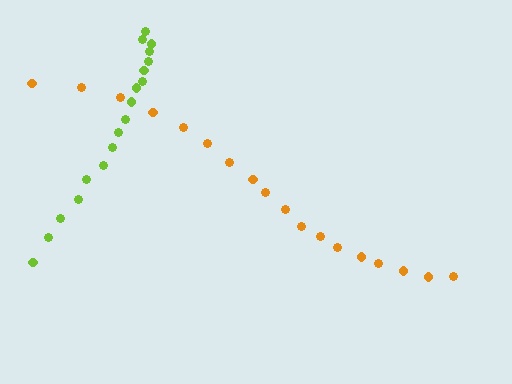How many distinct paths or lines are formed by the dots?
There are 2 distinct paths.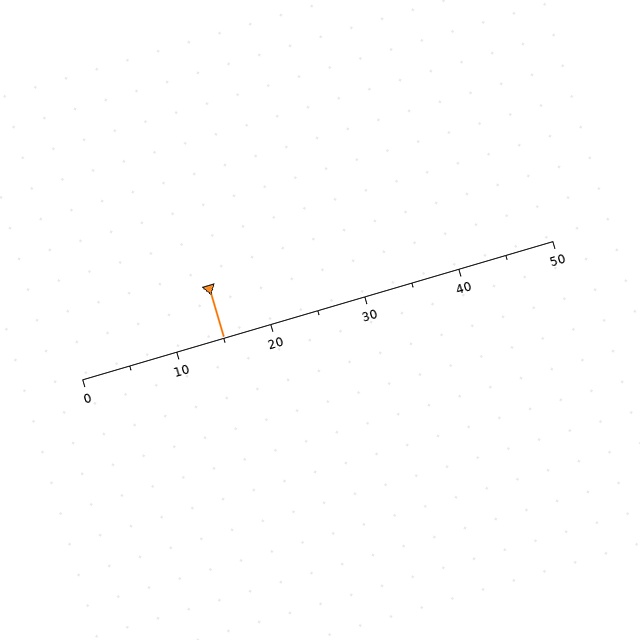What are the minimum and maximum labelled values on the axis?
The axis runs from 0 to 50.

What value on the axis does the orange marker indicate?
The marker indicates approximately 15.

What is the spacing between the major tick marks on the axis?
The major ticks are spaced 10 apart.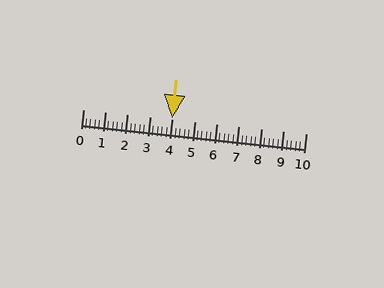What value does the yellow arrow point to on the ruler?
The yellow arrow points to approximately 4.0.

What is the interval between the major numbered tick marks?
The major tick marks are spaced 1 units apart.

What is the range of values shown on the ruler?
The ruler shows values from 0 to 10.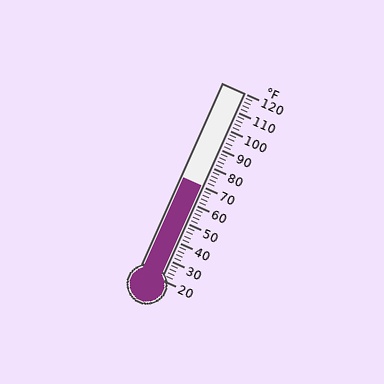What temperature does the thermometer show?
The thermometer shows approximately 70°F.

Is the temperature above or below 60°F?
The temperature is above 60°F.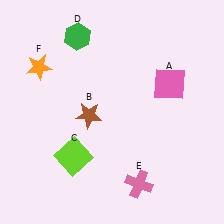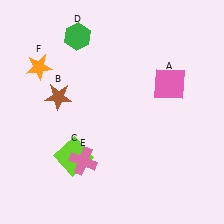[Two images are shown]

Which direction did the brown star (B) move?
The brown star (B) moved left.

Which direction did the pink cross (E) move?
The pink cross (E) moved left.